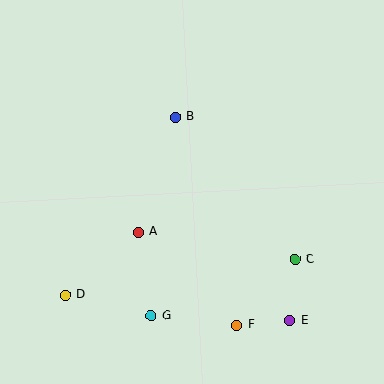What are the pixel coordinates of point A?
Point A is at (138, 232).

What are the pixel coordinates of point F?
Point F is at (237, 325).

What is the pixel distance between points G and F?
The distance between G and F is 86 pixels.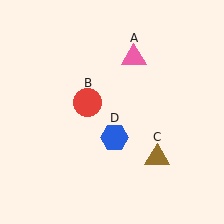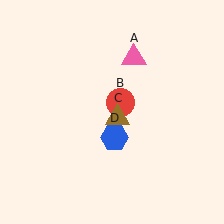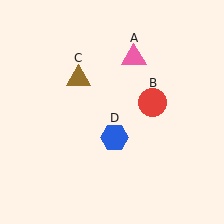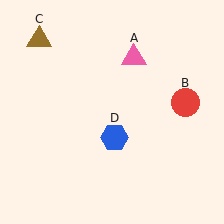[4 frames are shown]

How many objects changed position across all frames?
2 objects changed position: red circle (object B), brown triangle (object C).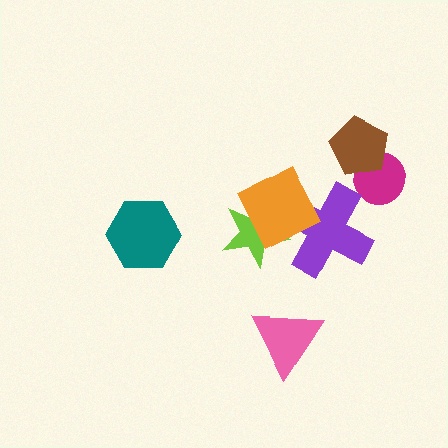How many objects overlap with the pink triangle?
0 objects overlap with the pink triangle.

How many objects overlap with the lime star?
2 objects overlap with the lime star.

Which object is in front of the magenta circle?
The brown pentagon is in front of the magenta circle.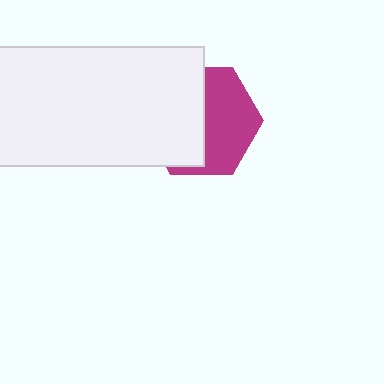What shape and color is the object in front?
The object in front is a white rectangle.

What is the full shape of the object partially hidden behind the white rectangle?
The partially hidden object is a magenta hexagon.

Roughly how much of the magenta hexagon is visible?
About half of it is visible (roughly 49%).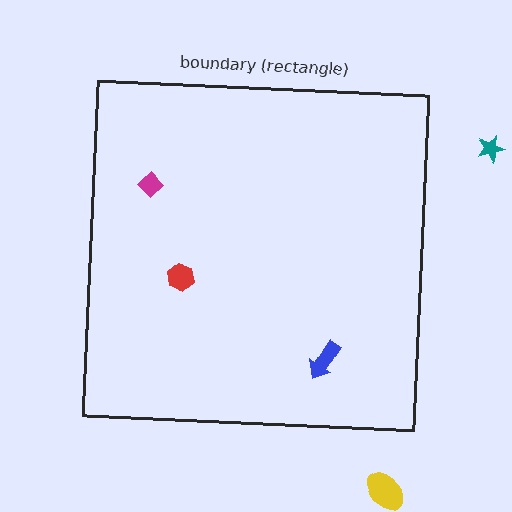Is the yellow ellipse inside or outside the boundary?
Outside.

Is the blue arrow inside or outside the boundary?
Inside.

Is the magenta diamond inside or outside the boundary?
Inside.